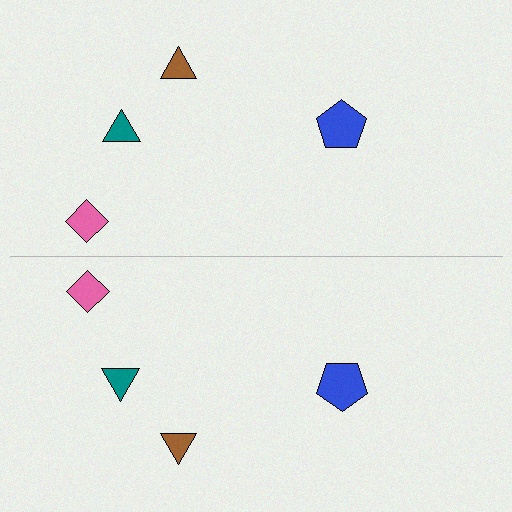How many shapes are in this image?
There are 8 shapes in this image.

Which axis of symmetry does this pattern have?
The pattern has a horizontal axis of symmetry running through the center of the image.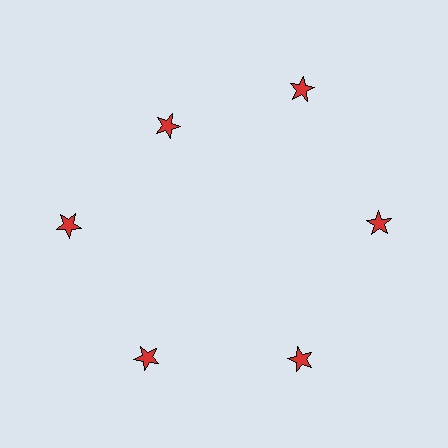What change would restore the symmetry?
The symmetry would be restored by moving it outward, back onto the ring so that all 6 stars sit at equal angles and equal distance from the center.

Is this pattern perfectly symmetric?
No. The 6 red stars are arranged in a ring, but one element near the 11 o'clock position is pulled inward toward the center, breaking the 6-fold rotational symmetry.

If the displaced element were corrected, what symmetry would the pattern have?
It would have 6-fold rotational symmetry — the pattern would map onto itself every 60 degrees.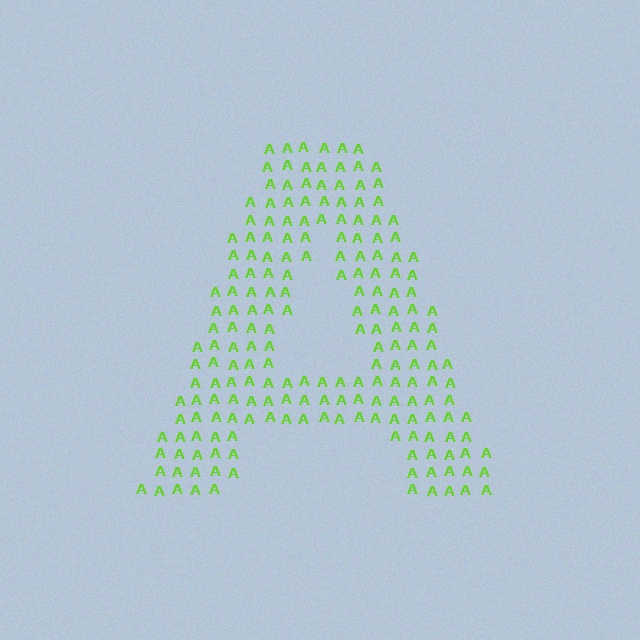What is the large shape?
The large shape is the letter A.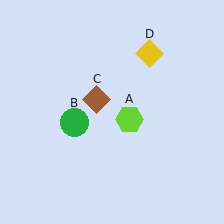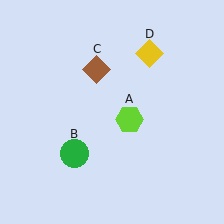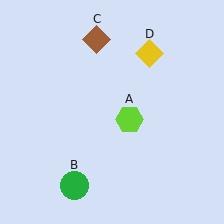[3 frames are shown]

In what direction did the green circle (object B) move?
The green circle (object B) moved down.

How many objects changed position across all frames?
2 objects changed position: green circle (object B), brown diamond (object C).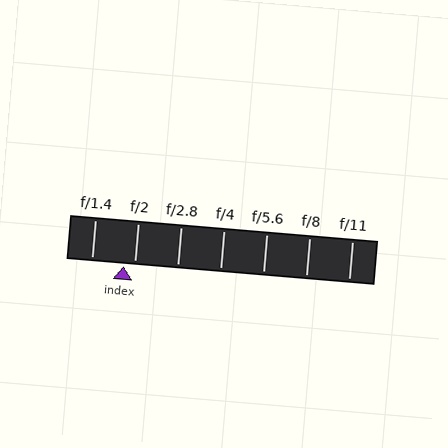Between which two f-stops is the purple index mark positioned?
The index mark is between f/1.4 and f/2.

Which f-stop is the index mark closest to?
The index mark is closest to f/2.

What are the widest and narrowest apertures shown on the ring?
The widest aperture shown is f/1.4 and the narrowest is f/11.